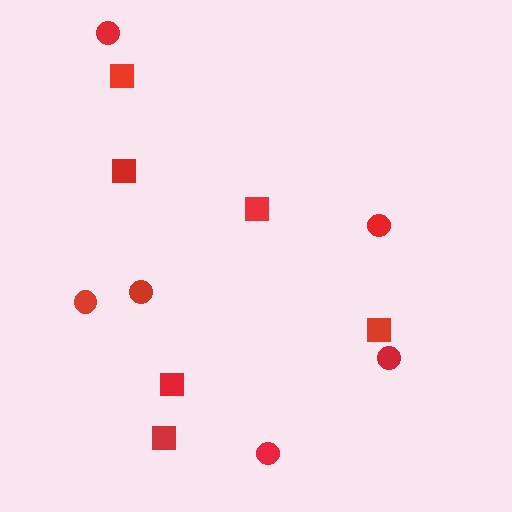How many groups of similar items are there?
There are 2 groups: one group of circles (6) and one group of squares (6).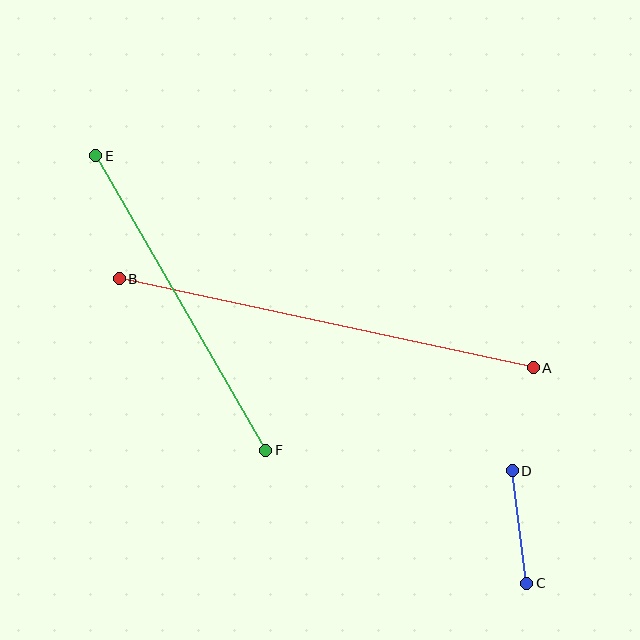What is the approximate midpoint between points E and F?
The midpoint is at approximately (181, 303) pixels.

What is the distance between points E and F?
The distance is approximately 340 pixels.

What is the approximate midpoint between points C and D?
The midpoint is at approximately (520, 527) pixels.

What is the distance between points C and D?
The distance is approximately 113 pixels.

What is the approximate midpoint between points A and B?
The midpoint is at approximately (326, 323) pixels.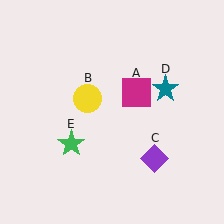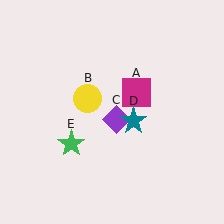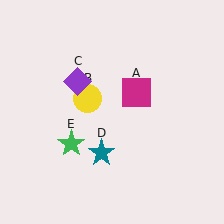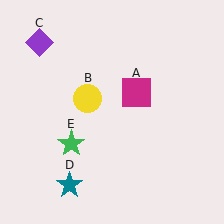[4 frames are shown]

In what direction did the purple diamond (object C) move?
The purple diamond (object C) moved up and to the left.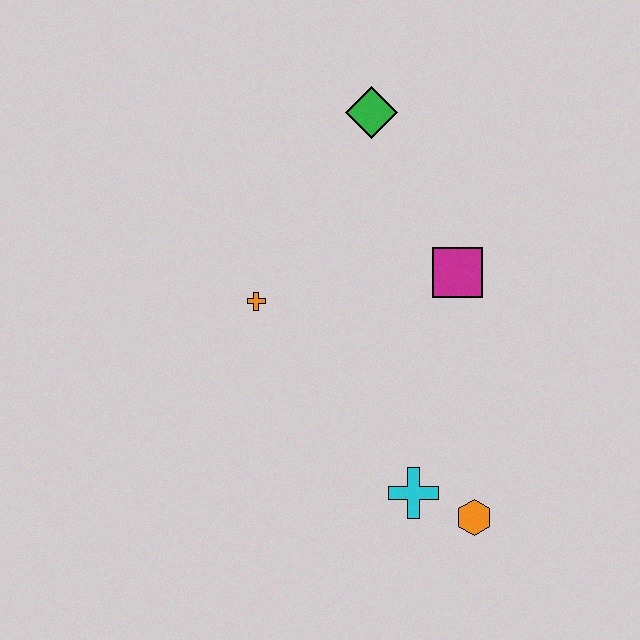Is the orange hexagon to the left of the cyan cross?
No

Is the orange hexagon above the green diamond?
No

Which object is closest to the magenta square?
The green diamond is closest to the magenta square.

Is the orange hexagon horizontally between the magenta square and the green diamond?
No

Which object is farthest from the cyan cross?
The green diamond is farthest from the cyan cross.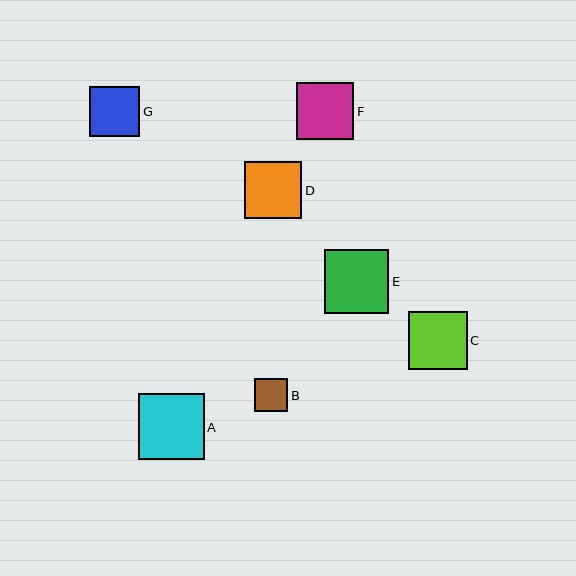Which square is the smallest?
Square B is the smallest with a size of approximately 33 pixels.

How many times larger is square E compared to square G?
Square E is approximately 1.3 times the size of square G.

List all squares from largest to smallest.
From largest to smallest: A, E, C, F, D, G, B.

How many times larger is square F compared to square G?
Square F is approximately 1.1 times the size of square G.